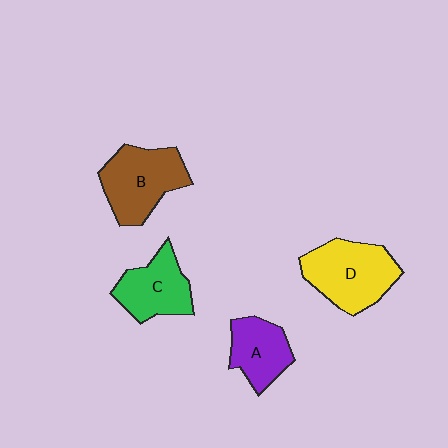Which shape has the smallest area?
Shape A (purple).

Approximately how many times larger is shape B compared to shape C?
Approximately 1.2 times.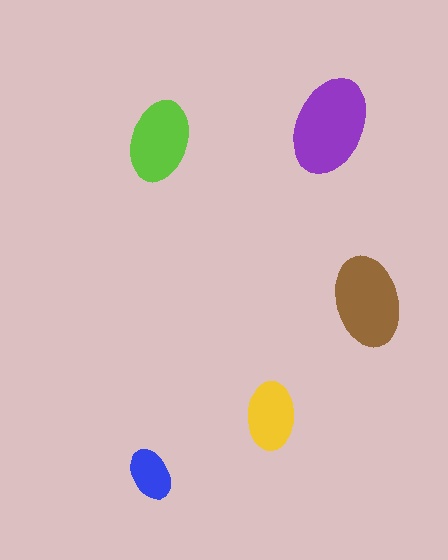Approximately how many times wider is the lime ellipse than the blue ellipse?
About 1.5 times wider.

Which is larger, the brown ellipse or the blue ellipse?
The brown one.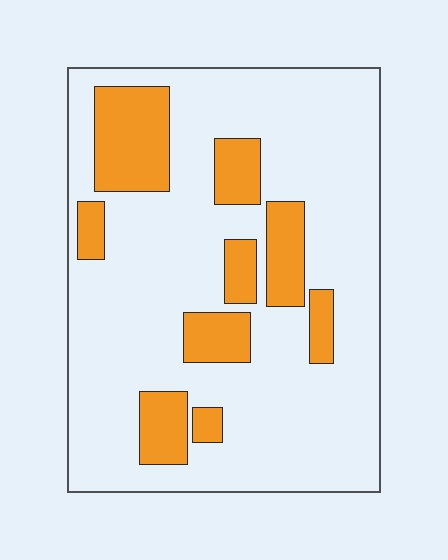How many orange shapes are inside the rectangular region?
9.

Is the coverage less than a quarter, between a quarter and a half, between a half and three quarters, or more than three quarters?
Less than a quarter.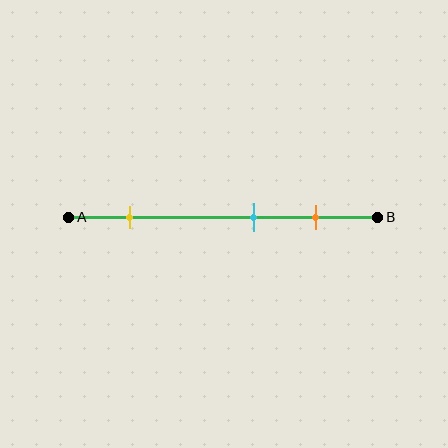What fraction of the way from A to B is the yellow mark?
The yellow mark is approximately 20% (0.2) of the way from A to B.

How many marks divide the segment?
There are 3 marks dividing the segment.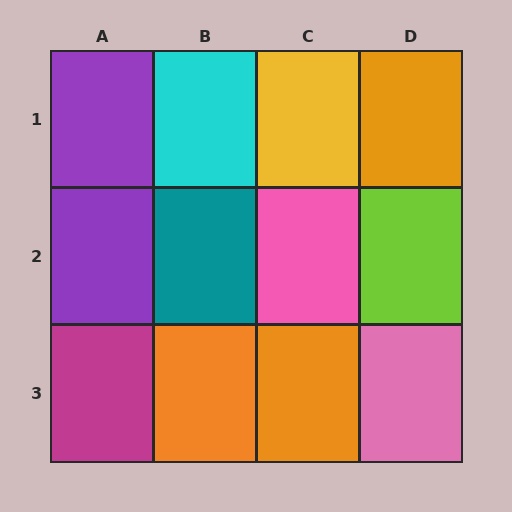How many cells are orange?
3 cells are orange.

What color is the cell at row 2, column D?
Lime.